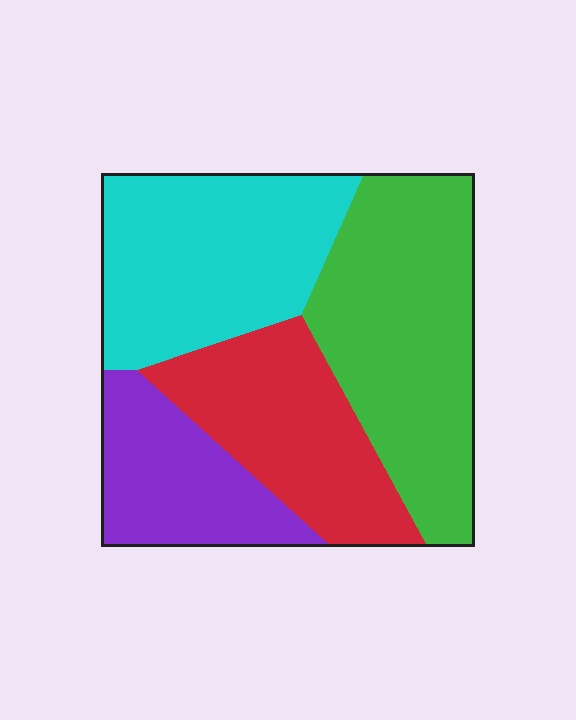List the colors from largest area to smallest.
From largest to smallest: green, cyan, red, purple.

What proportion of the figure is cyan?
Cyan covers about 30% of the figure.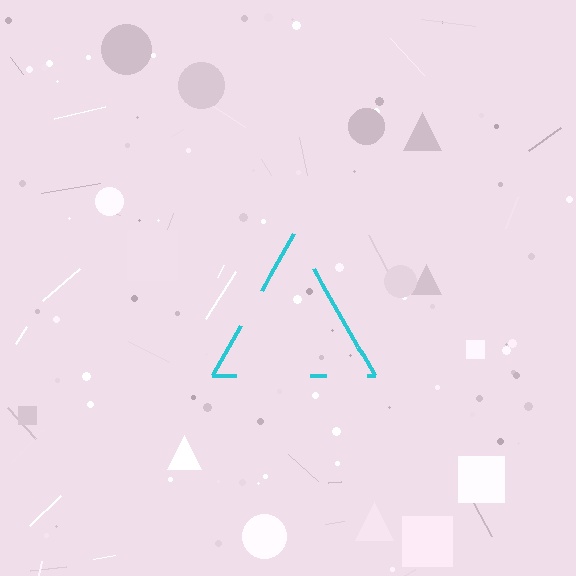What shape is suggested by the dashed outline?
The dashed outline suggests a triangle.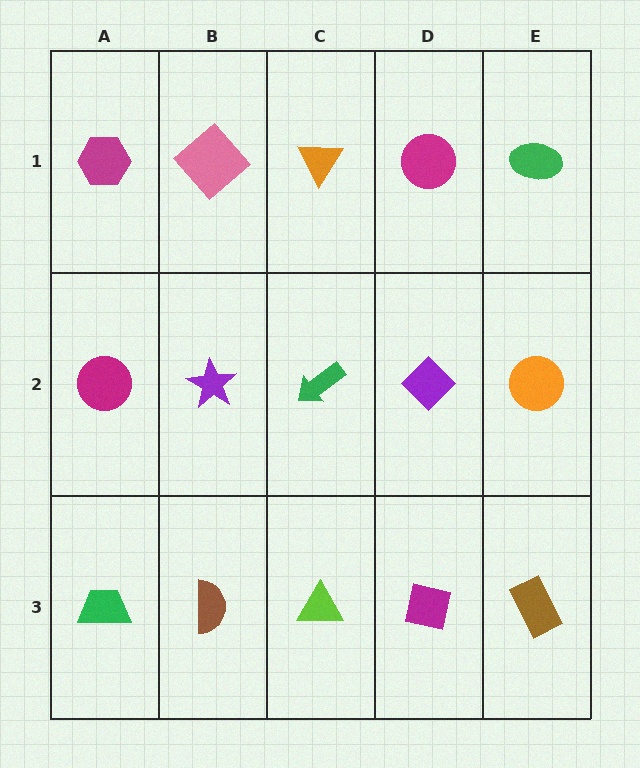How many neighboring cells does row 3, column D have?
3.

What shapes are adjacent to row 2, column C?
An orange triangle (row 1, column C), a lime triangle (row 3, column C), a purple star (row 2, column B), a purple diamond (row 2, column D).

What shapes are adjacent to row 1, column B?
A purple star (row 2, column B), a magenta hexagon (row 1, column A), an orange triangle (row 1, column C).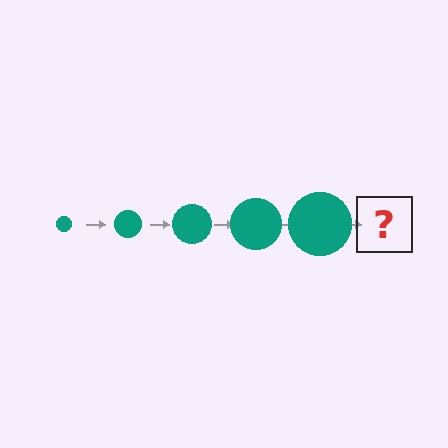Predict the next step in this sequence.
The next step is a teal circle, larger than the previous one.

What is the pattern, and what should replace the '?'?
The pattern is that the circle gets progressively larger each step. The '?' should be a teal circle, larger than the previous one.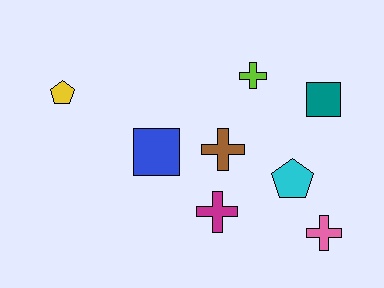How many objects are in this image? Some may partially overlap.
There are 8 objects.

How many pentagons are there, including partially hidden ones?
There are 2 pentagons.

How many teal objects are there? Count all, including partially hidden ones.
There is 1 teal object.